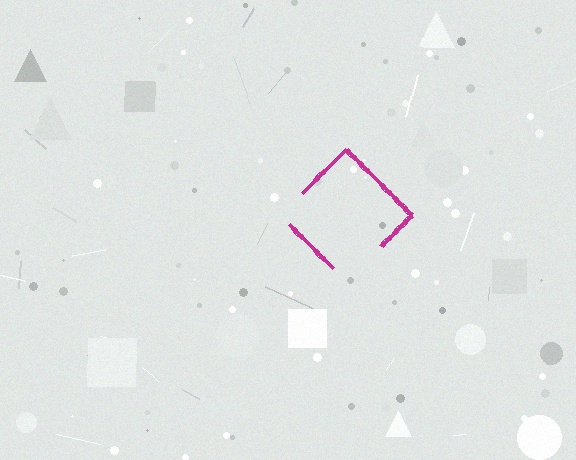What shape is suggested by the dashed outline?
The dashed outline suggests a diamond.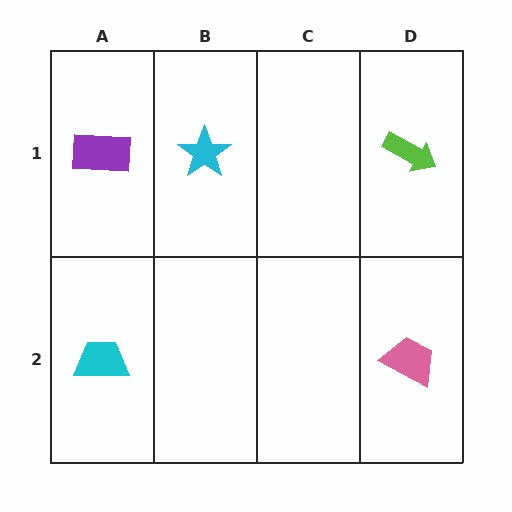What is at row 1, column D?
A lime arrow.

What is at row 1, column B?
A cyan star.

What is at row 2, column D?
A pink trapezoid.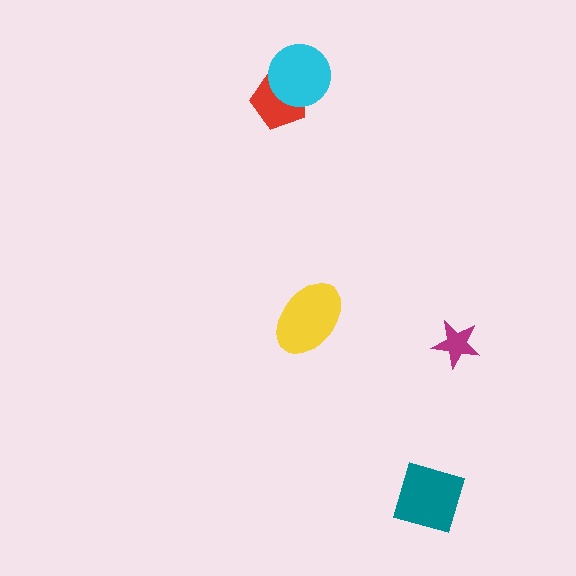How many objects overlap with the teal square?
0 objects overlap with the teal square.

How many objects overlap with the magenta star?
0 objects overlap with the magenta star.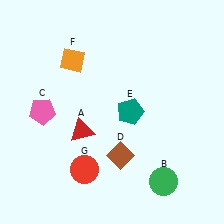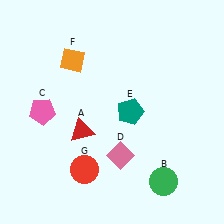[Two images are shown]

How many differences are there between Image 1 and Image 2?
There is 1 difference between the two images.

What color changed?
The diamond (D) changed from brown in Image 1 to pink in Image 2.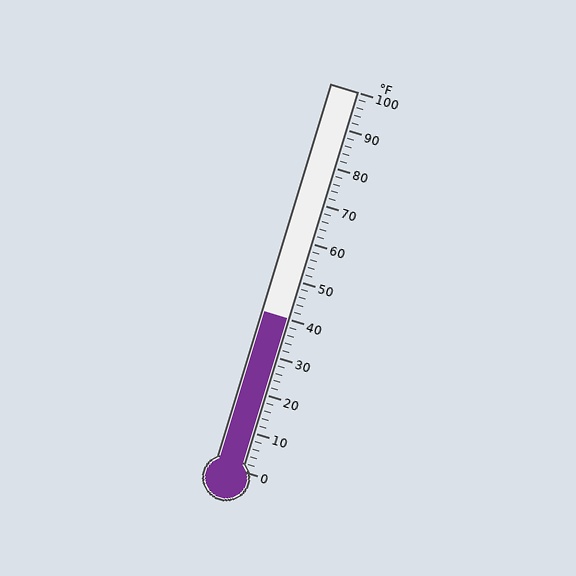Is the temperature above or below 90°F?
The temperature is below 90°F.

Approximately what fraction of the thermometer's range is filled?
The thermometer is filled to approximately 40% of its range.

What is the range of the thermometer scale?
The thermometer scale ranges from 0°F to 100°F.